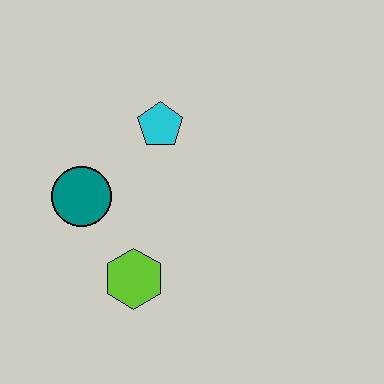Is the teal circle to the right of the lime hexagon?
No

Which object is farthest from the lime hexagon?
The cyan pentagon is farthest from the lime hexagon.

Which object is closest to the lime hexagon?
The teal circle is closest to the lime hexagon.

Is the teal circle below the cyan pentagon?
Yes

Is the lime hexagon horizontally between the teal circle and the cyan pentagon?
Yes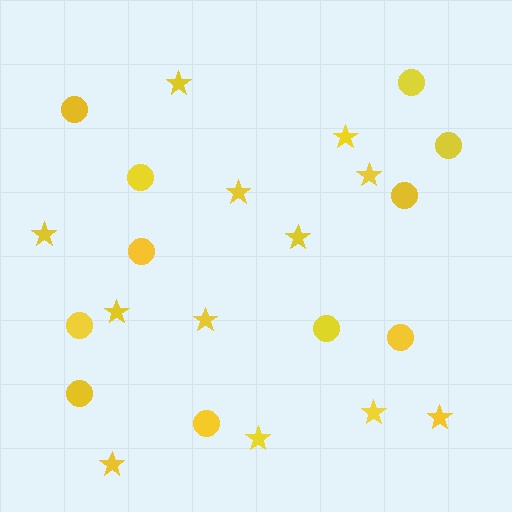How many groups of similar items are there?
There are 2 groups: one group of stars (12) and one group of circles (11).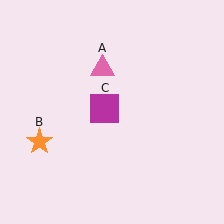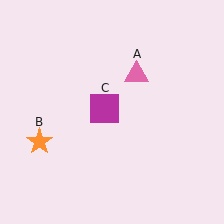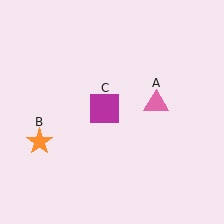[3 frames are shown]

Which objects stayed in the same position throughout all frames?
Orange star (object B) and magenta square (object C) remained stationary.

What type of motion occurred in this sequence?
The pink triangle (object A) rotated clockwise around the center of the scene.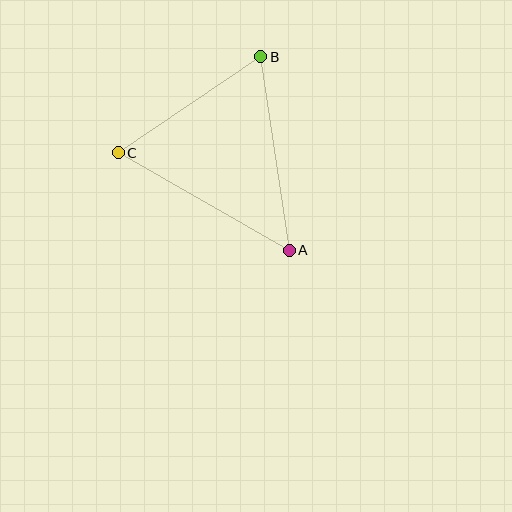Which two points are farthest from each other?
Points A and C are farthest from each other.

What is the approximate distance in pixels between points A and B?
The distance between A and B is approximately 196 pixels.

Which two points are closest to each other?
Points B and C are closest to each other.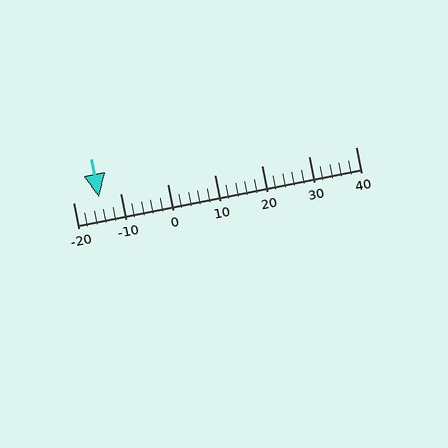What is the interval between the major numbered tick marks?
The major tick marks are spaced 10 units apart.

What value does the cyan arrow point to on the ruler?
The cyan arrow points to approximately -14.